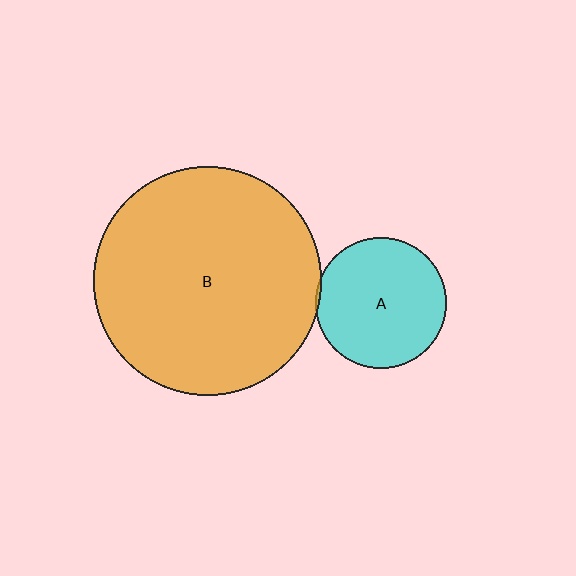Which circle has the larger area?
Circle B (orange).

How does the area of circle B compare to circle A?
Approximately 3.0 times.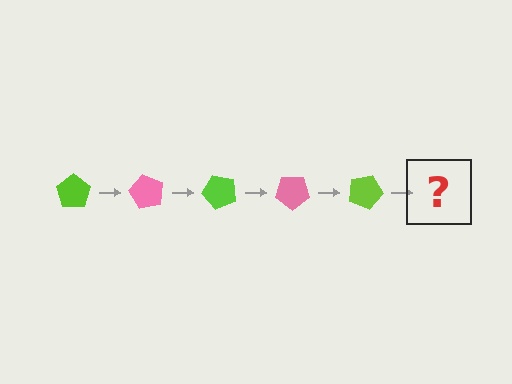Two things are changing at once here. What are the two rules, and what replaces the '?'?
The two rules are that it rotates 60 degrees each step and the color cycles through lime and pink. The '?' should be a pink pentagon, rotated 300 degrees from the start.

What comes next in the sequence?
The next element should be a pink pentagon, rotated 300 degrees from the start.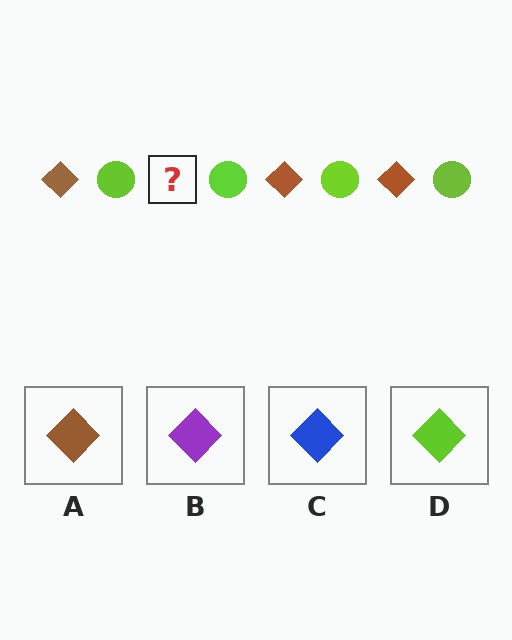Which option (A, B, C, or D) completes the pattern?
A.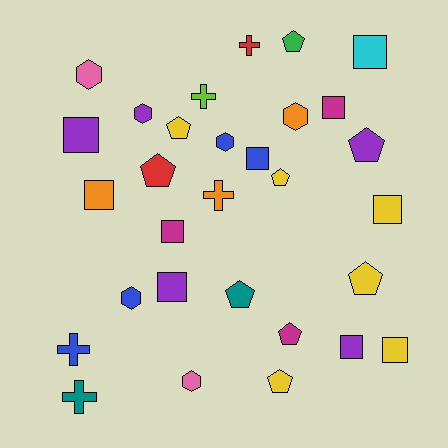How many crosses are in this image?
There are 5 crosses.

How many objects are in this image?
There are 30 objects.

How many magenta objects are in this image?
There are 3 magenta objects.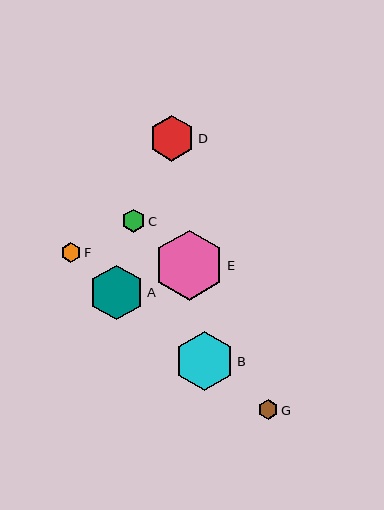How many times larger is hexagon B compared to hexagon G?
Hexagon B is approximately 2.9 times the size of hexagon G.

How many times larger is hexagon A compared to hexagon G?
Hexagon A is approximately 2.7 times the size of hexagon G.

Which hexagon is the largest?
Hexagon E is the largest with a size of approximately 70 pixels.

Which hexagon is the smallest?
Hexagon F is the smallest with a size of approximately 20 pixels.